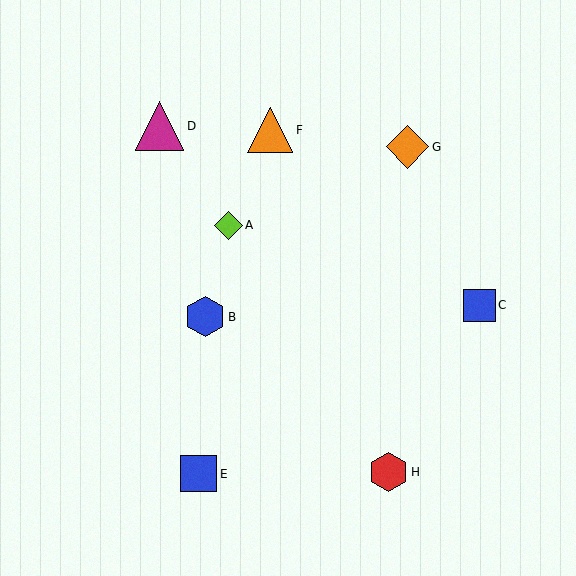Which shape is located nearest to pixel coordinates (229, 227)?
The lime diamond (labeled A) at (228, 225) is nearest to that location.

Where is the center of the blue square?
The center of the blue square is at (199, 474).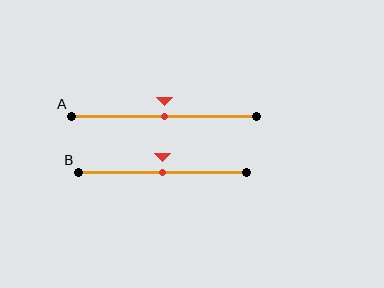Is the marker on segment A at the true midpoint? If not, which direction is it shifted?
Yes, the marker on segment A is at the true midpoint.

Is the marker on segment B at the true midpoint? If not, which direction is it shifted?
Yes, the marker on segment B is at the true midpoint.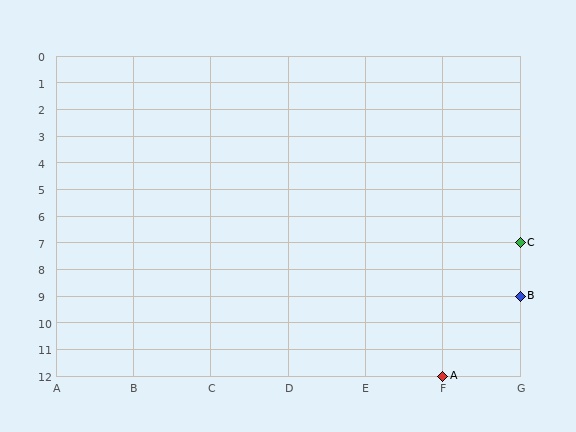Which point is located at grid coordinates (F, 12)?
Point A is at (F, 12).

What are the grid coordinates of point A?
Point A is at grid coordinates (F, 12).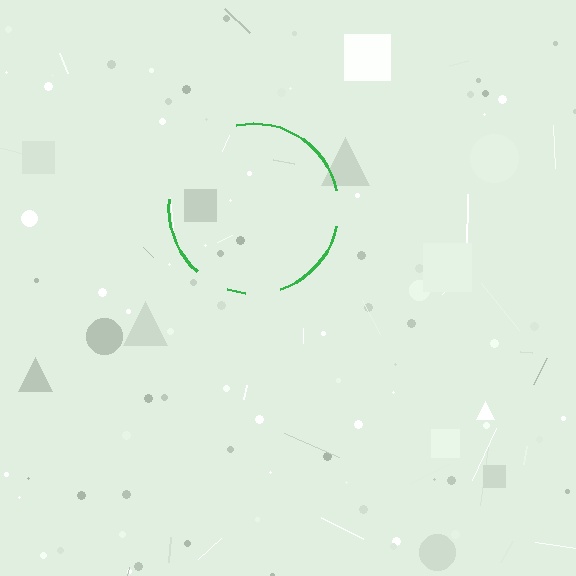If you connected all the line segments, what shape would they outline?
They would outline a circle.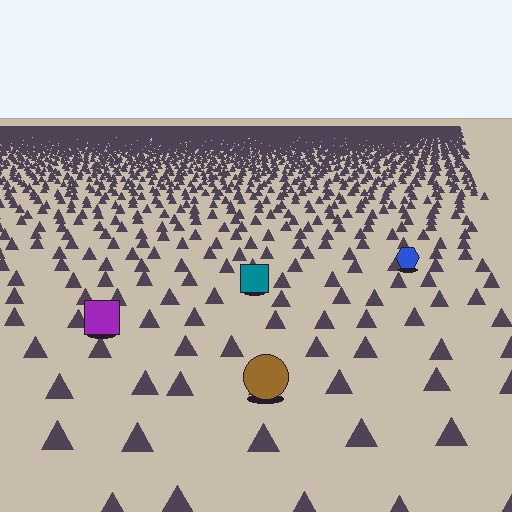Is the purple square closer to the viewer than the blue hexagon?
Yes. The purple square is closer — you can tell from the texture gradient: the ground texture is coarser near it.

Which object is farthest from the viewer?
The blue hexagon is farthest from the viewer. It appears smaller and the ground texture around it is denser.